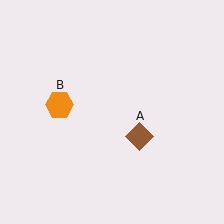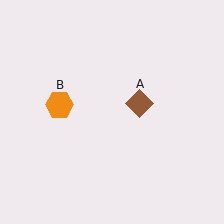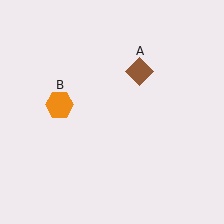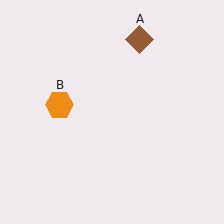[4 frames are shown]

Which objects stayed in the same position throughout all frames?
Orange hexagon (object B) remained stationary.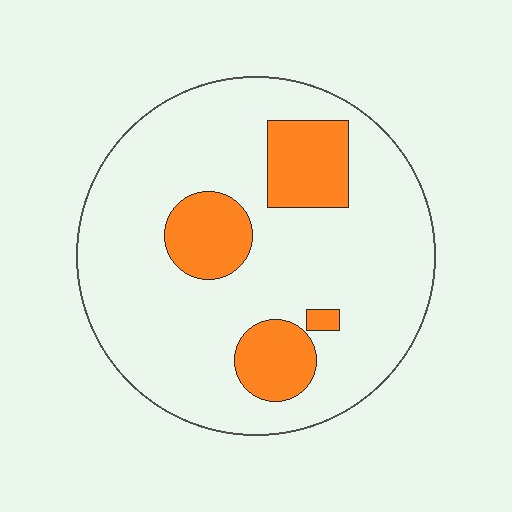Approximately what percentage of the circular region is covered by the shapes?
Approximately 20%.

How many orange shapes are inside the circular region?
4.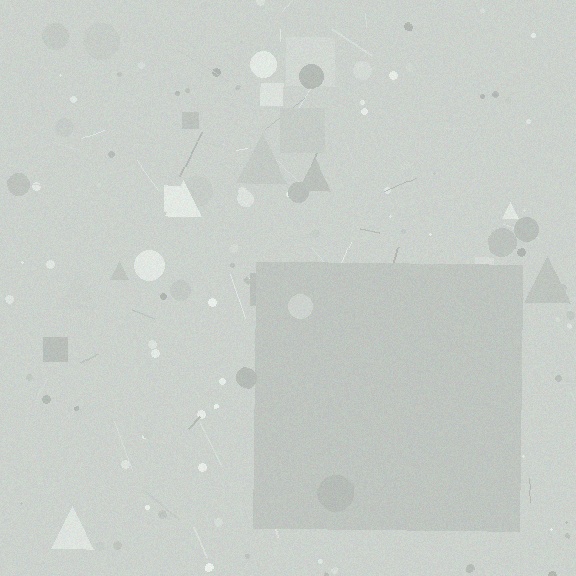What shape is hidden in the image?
A square is hidden in the image.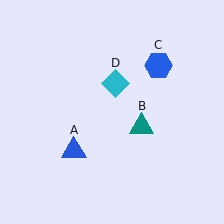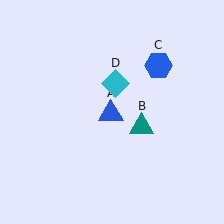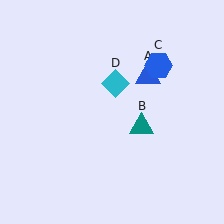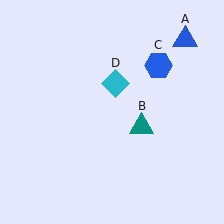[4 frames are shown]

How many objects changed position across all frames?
1 object changed position: blue triangle (object A).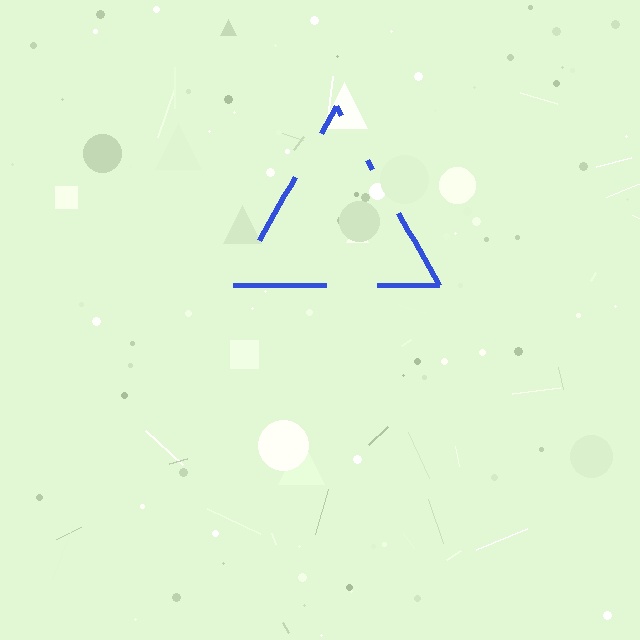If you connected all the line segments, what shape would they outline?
They would outline a triangle.